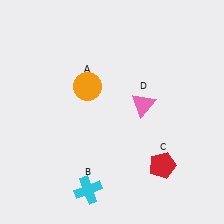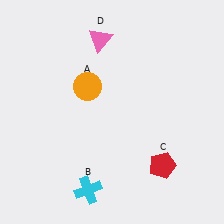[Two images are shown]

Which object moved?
The pink triangle (D) moved up.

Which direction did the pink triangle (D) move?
The pink triangle (D) moved up.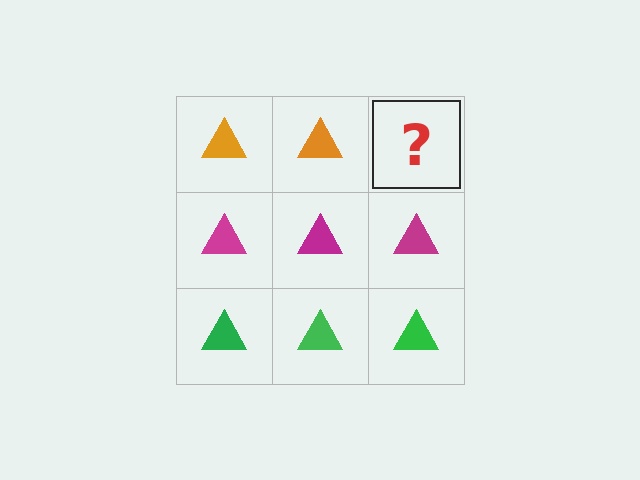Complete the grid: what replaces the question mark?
The question mark should be replaced with an orange triangle.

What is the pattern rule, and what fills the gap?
The rule is that each row has a consistent color. The gap should be filled with an orange triangle.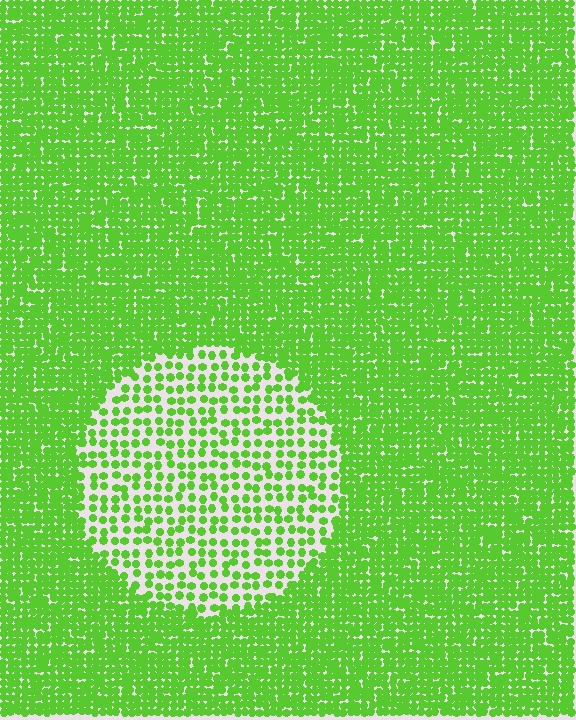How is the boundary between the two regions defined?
The boundary is defined by a change in element density (approximately 2.4x ratio). All elements are the same color, size, and shape.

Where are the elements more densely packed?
The elements are more densely packed outside the circle boundary.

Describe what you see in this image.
The image contains small lime elements arranged at two different densities. A circle-shaped region is visible where the elements are less densely packed than the surrounding area.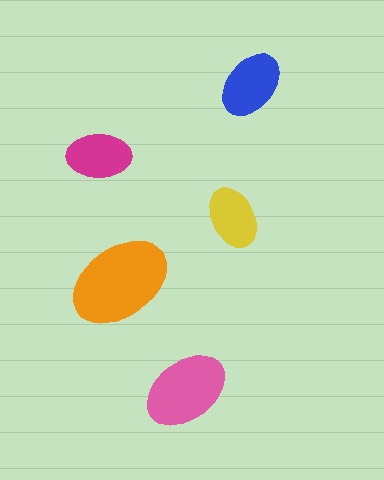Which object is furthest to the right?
The blue ellipse is rightmost.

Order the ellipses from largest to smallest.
the orange one, the pink one, the blue one, the magenta one, the yellow one.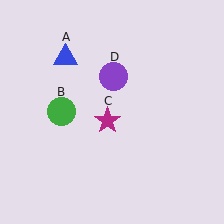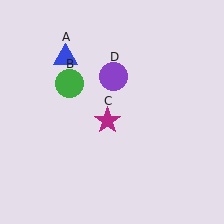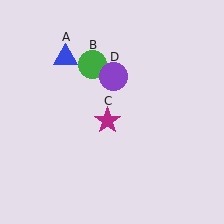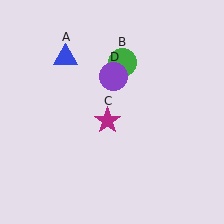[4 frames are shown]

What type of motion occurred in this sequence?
The green circle (object B) rotated clockwise around the center of the scene.